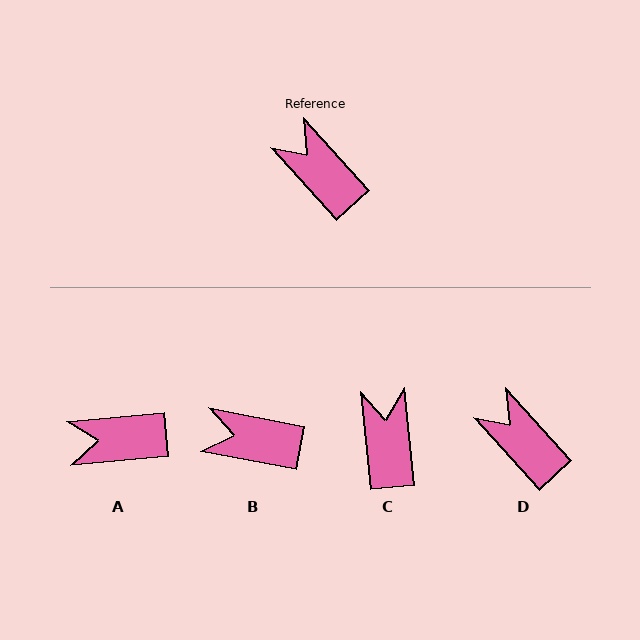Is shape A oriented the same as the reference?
No, it is off by about 53 degrees.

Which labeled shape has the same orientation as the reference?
D.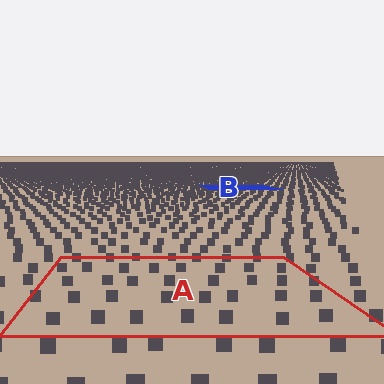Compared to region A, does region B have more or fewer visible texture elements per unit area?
Region B has more texture elements per unit area — they are packed more densely because it is farther away.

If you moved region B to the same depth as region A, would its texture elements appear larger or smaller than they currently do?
They would appear larger. At a closer depth, the same texture elements are projected at a bigger on-screen size.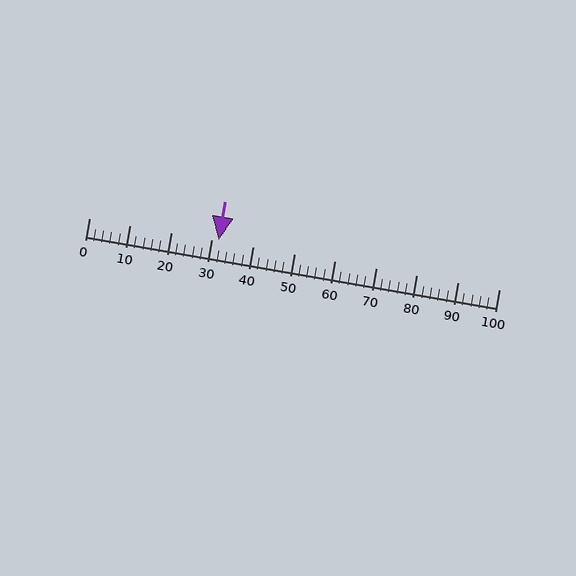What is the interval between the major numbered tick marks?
The major tick marks are spaced 10 units apart.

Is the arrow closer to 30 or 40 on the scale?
The arrow is closer to 30.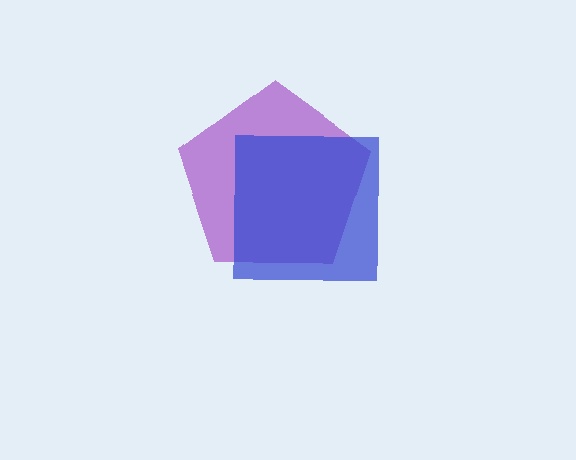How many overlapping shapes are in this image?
There are 2 overlapping shapes in the image.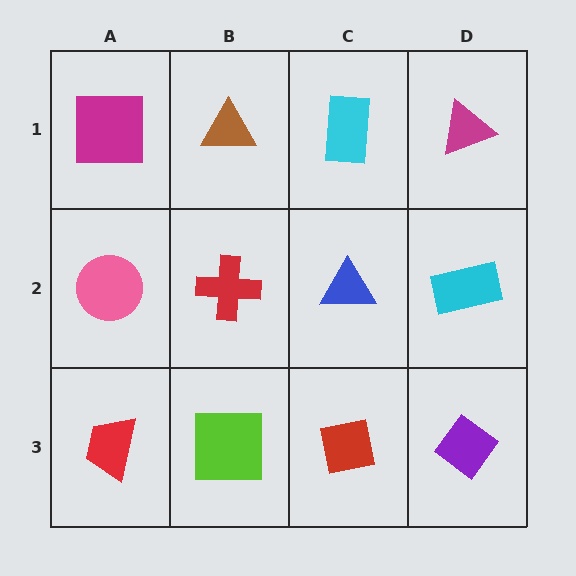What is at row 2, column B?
A red cross.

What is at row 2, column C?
A blue triangle.